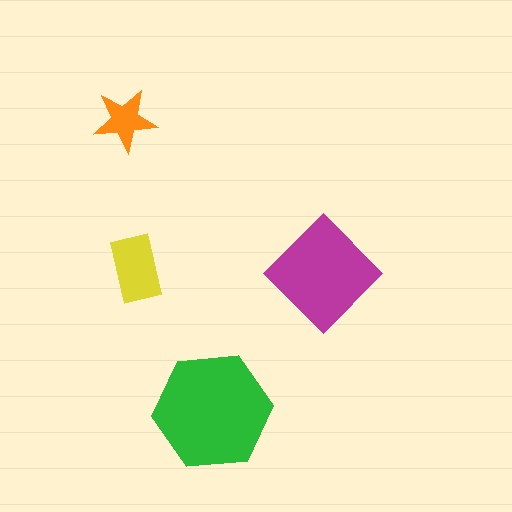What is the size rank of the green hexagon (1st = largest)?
1st.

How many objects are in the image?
There are 4 objects in the image.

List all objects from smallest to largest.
The orange star, the yellow rectangle, the magenta diamond, the green hexagon.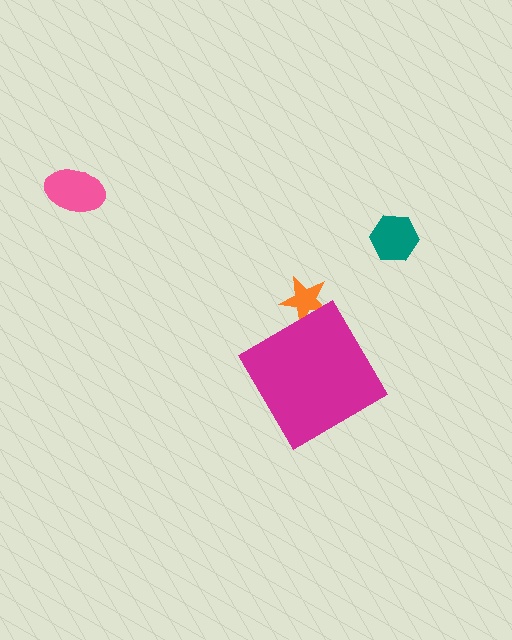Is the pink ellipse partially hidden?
No, the pink ellipse is fully visible.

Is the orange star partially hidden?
Yes, the orange star is partially hidden behind the magenta diamond.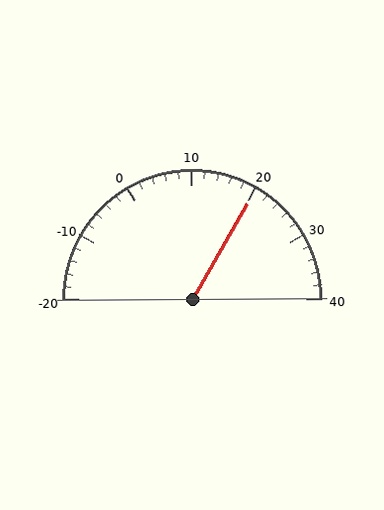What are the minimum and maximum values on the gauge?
The gauge ranges from -20 to 40.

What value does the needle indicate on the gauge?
The needle indicates approximately 20.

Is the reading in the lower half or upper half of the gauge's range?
The reading is in the upper half of the range (-20 to 40).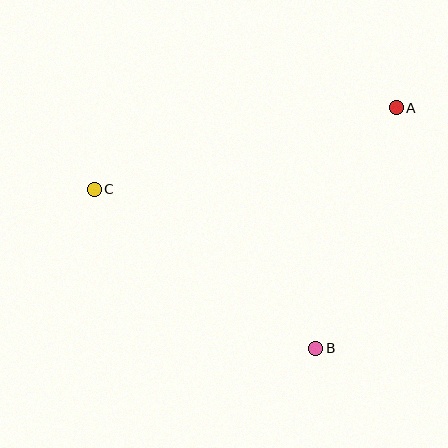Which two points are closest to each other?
Points A and B are closest to each other.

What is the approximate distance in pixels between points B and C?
The distance between B and C is approximately 273 pixels.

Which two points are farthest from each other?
Points A and C are farthest from each other.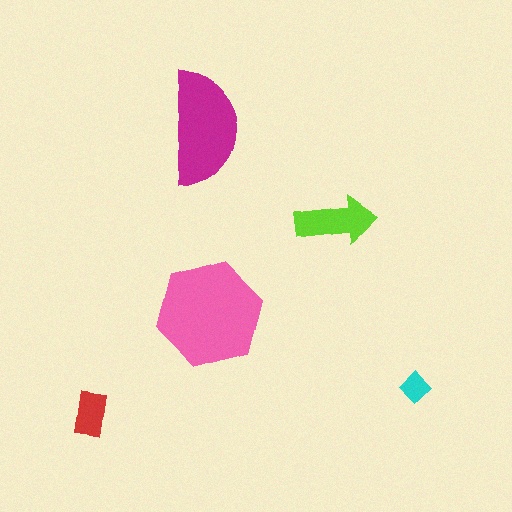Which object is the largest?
The pink hexagon.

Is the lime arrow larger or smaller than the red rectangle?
Larger.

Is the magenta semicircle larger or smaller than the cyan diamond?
Larger.